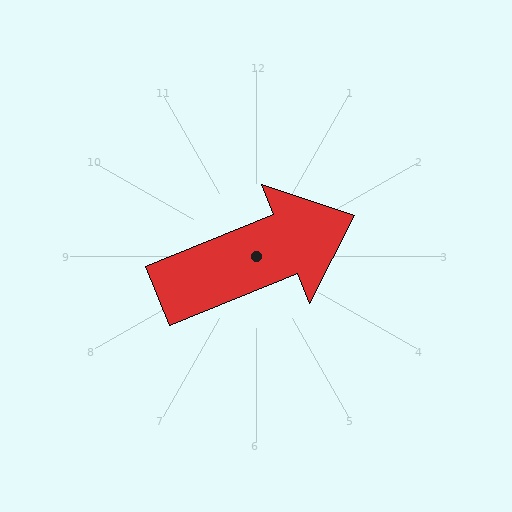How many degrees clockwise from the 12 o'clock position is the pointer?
Approximately 68 degrees.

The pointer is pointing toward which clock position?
Roughly 2 o'clock.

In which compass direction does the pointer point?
East.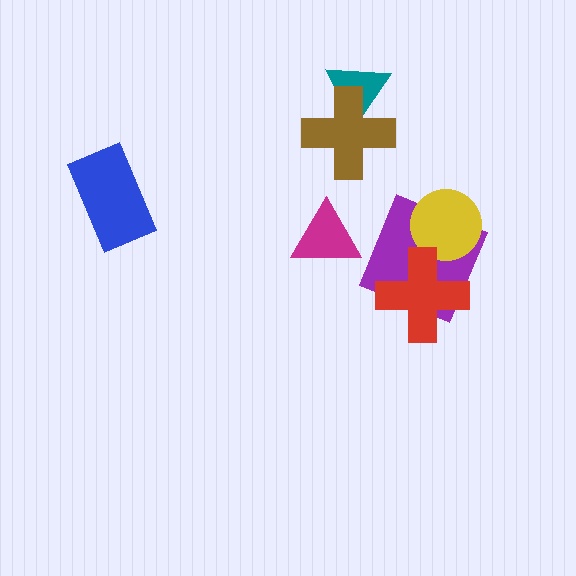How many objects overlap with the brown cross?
1 object overlaps with the brown cross.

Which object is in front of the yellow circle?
The red cross is in front of the yellow circle.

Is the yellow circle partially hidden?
Yes, it is partially covered by another shape.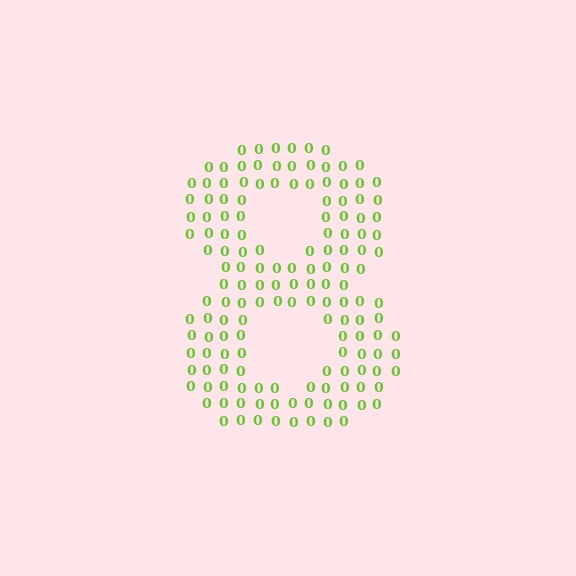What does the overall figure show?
The overall figure shows the digit 8.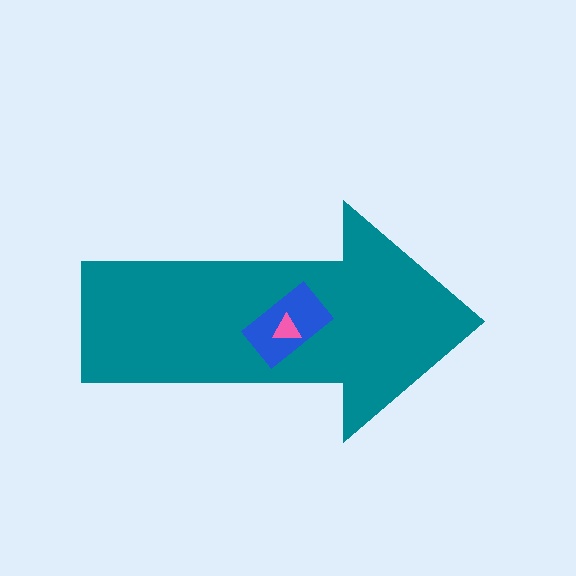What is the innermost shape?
The pink triangle.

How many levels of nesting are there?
3.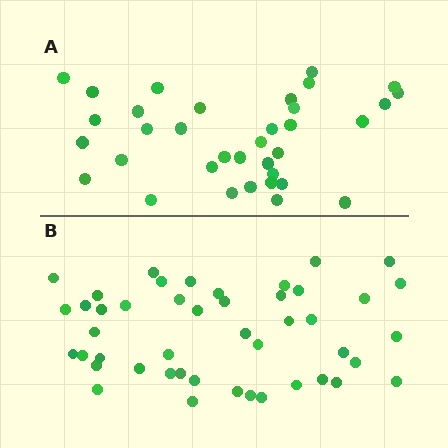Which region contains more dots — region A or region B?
Region B (the bottom region) has more dots.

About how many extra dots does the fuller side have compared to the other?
Region B has roughly 12 or so more dots than region A.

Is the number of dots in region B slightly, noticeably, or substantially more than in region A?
Region B has noticeably more, but not dramatically so. The ratio is roughly 1.3 to 1.